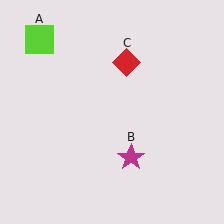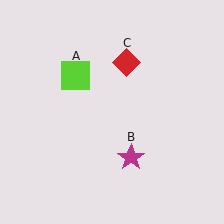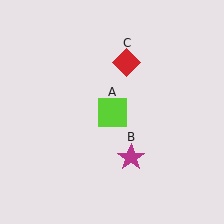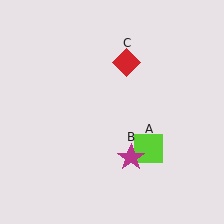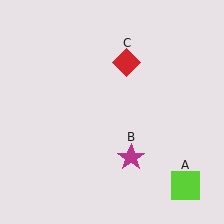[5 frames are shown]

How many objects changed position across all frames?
1 object changed position: lime square (object A).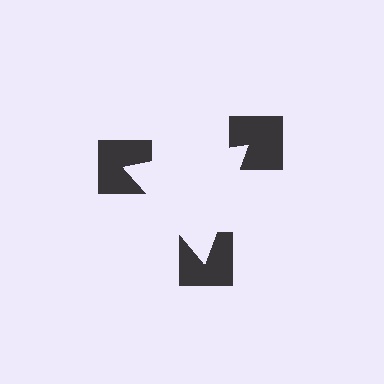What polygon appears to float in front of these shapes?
An illusory triangle — its edges are inferred from the aligned wedge cuts in the notched squares, not physically drawn.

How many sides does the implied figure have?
3 sides.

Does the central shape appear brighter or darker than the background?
It typically appears slightly brighter than the background, even though no actual brightness change is drawn.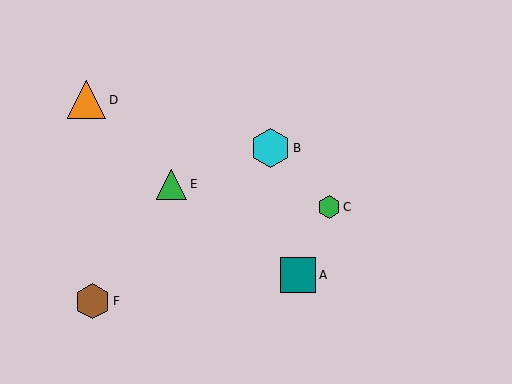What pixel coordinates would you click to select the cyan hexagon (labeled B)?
Click at (271, 148) to select the cyan hexagon B.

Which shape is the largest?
The cyan hexagon (labeled B) is the largest.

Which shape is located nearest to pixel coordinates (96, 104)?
The orange triangle (labeled D) at (87, 100) is nearest to that location.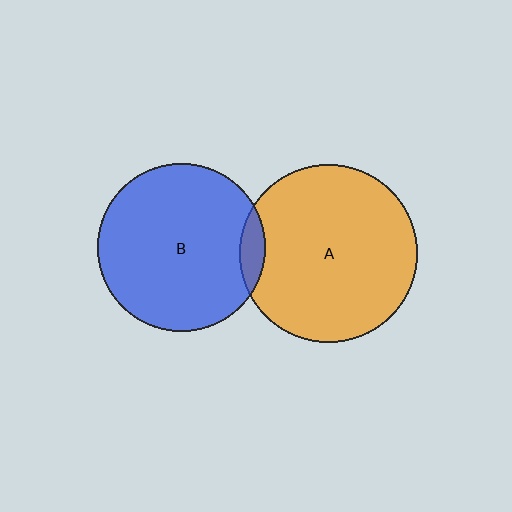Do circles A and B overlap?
Yes.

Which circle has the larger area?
Circle A (orange).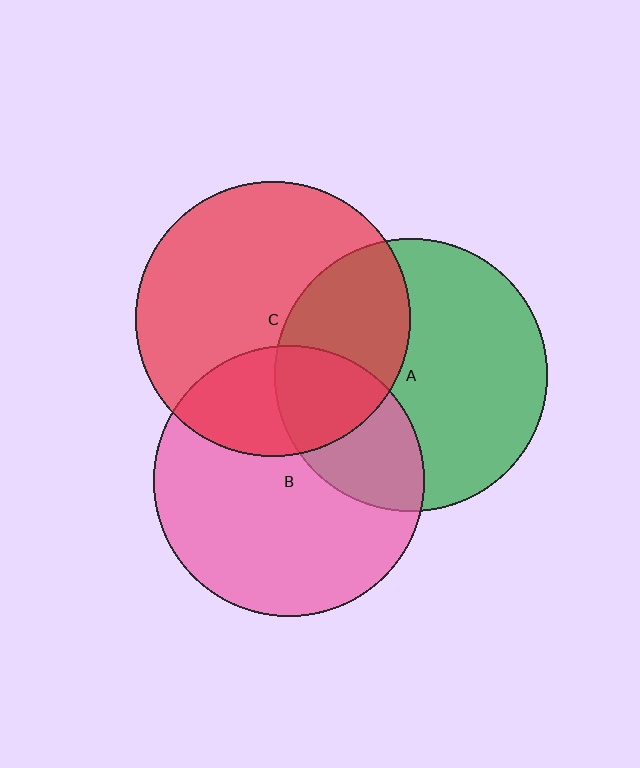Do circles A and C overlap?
Yes.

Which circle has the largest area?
Circle C (red).